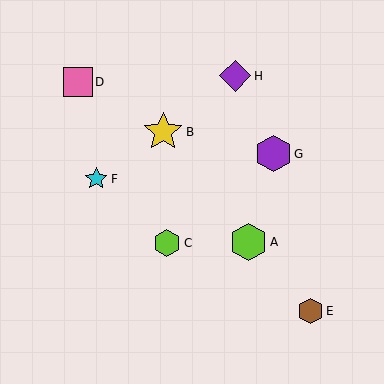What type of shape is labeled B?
Shape B is a yellow star.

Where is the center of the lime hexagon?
The center of the lime hexagon is at (248, 242).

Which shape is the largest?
The yellow star (labeled B) is the largest.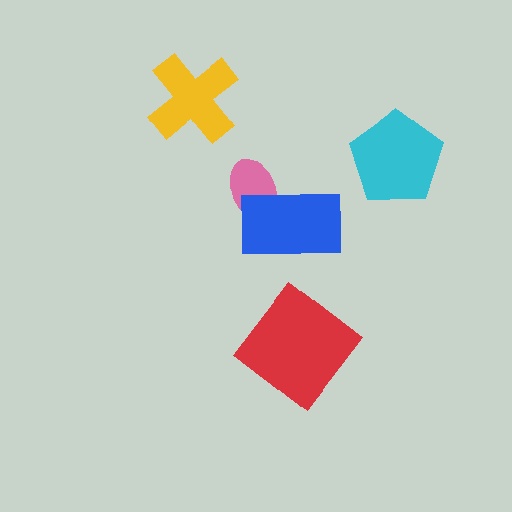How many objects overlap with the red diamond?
0 objects overlap with the red diamond.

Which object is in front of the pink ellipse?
The blue rectangle is in front of the pink ellipse.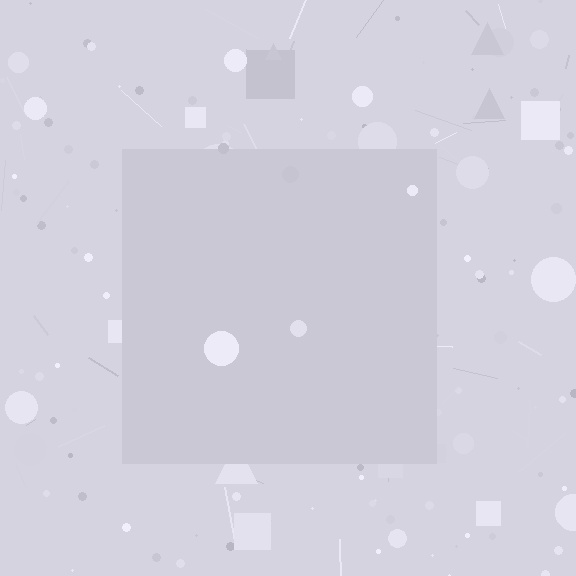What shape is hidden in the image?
A square is hidden in the image.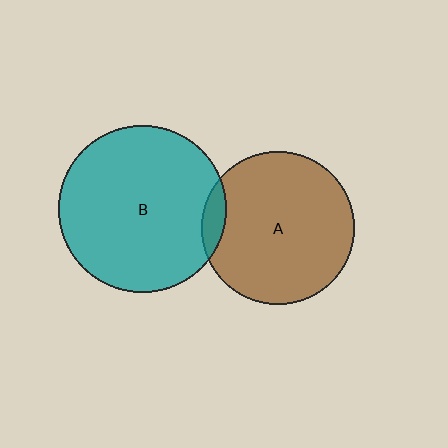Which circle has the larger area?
Circle B (teal).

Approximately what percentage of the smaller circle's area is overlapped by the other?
Approximately 5%.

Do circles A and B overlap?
Yes.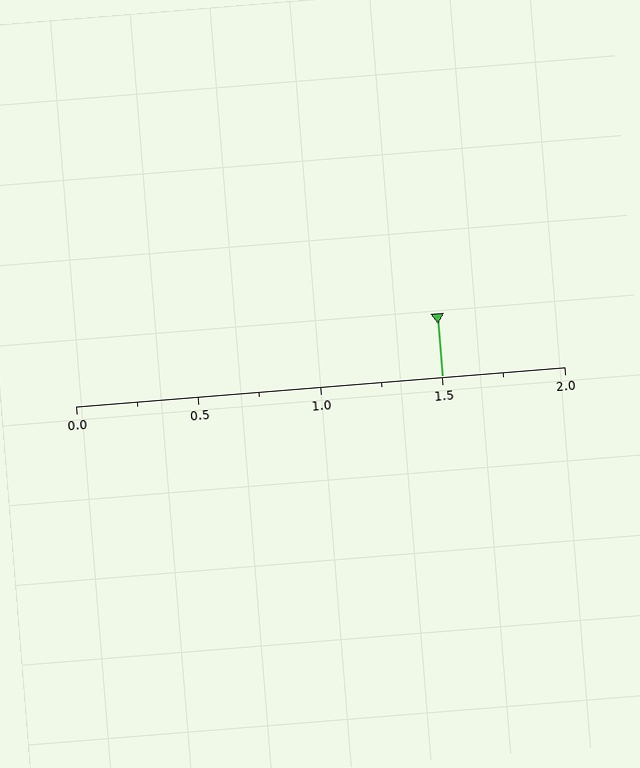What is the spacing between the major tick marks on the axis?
The major ticks are spaced 0.5 apart.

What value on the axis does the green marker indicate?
The marker indicates approximately 1.5.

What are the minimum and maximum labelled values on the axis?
The axis runs from 0.0 to 2.0.